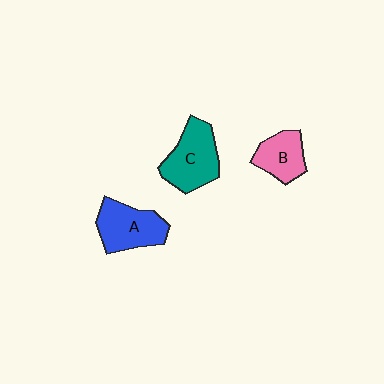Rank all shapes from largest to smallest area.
From largest to smallest: C (teal), A (blue), B (pink).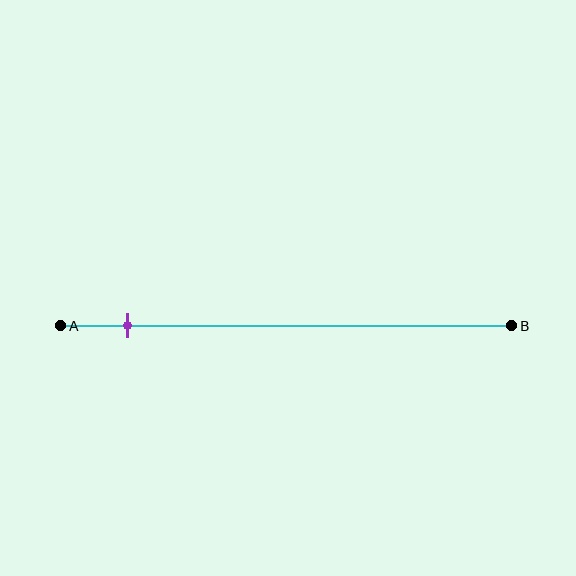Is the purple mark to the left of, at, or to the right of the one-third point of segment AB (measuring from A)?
The purple mark is to the left of the one-third point of segment AB.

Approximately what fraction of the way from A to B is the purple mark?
The purple mark is approximately 15% of the way from A to B.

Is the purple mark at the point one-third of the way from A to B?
No, the mark is at about 15% from A, not at the 33% one-third point.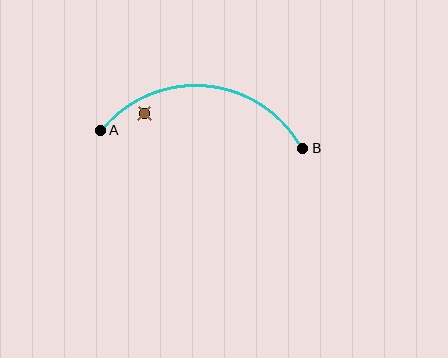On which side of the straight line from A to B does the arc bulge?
The arc bulges above the straight line connecting A and B.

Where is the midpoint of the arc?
The arc midpoint is the point on the curve farthest from the straight line joining A and B. It sits above that line.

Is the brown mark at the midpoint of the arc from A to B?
No — the brown mark does not lie on the arc at all. It sits slightly inside the curve.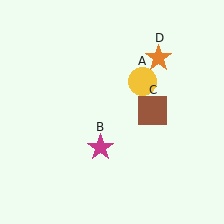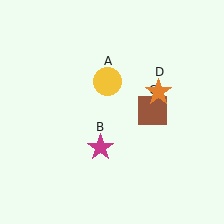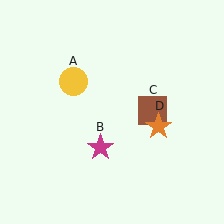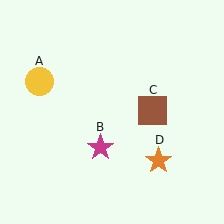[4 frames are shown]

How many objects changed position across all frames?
2 objects changed position: yellow circle (object A), orange star (object D).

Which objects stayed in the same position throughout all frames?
Magenta star (object B) and brown square (object C) remained stationary.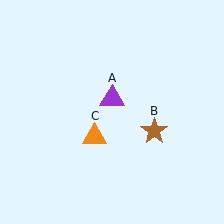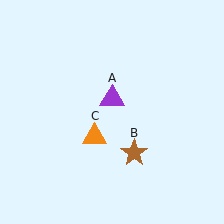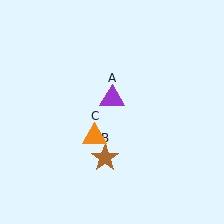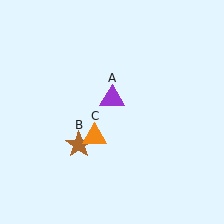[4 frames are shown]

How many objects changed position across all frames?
1 object changed position: brown star (object B).